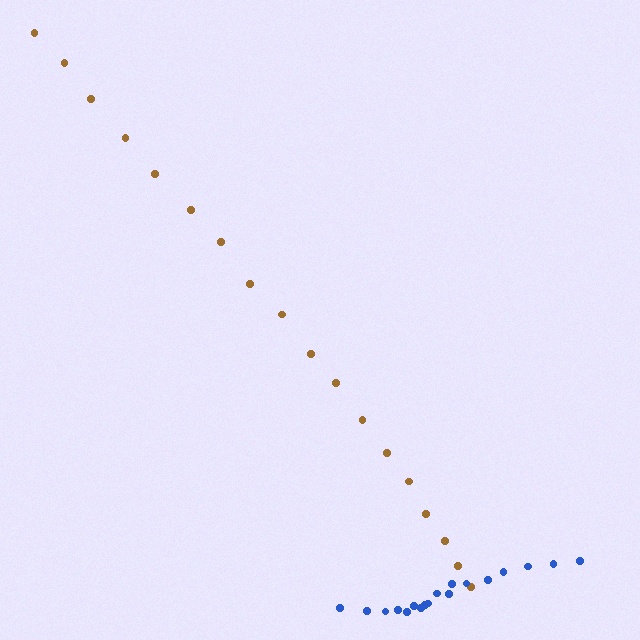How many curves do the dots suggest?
There are 2 distinct paths.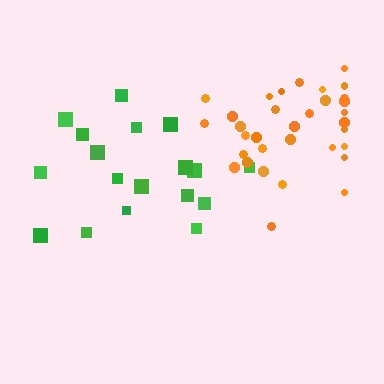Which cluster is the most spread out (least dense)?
Green.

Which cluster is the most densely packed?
Orange.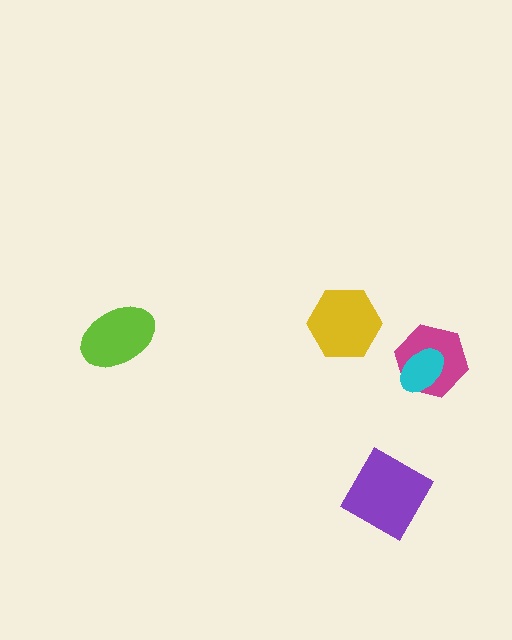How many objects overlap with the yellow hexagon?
0 objects overlap with the yellow hexagon.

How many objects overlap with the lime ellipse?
0 objects overlap with the lime ellipse.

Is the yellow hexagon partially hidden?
No, no other shape covers it.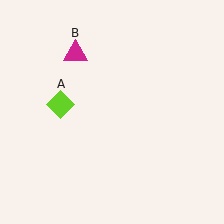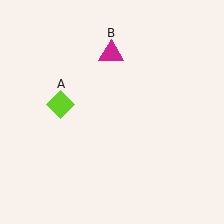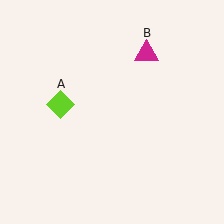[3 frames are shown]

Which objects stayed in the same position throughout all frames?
Lime diamond (object A) remained stationary.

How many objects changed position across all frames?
1 object changed position: magenta triangle (object B).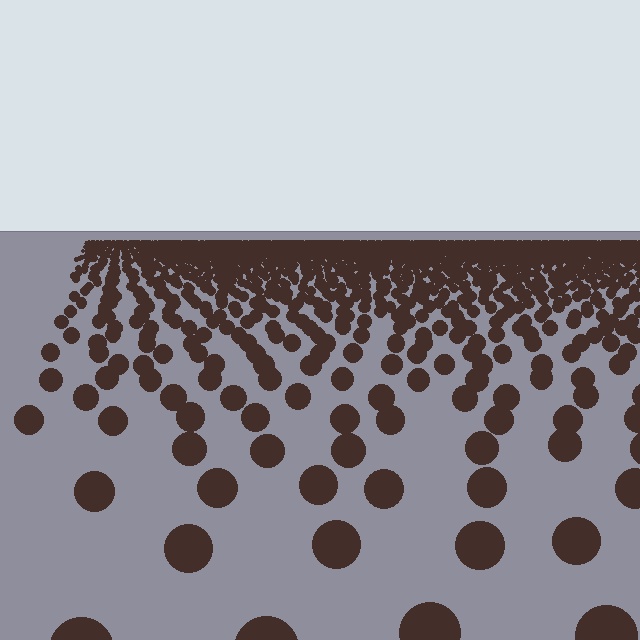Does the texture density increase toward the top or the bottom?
Density increases toward the top.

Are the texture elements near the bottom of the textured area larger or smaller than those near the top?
Larger. Near the bottom, elements are closer to the viewer and appear at a bigger on-screen size.